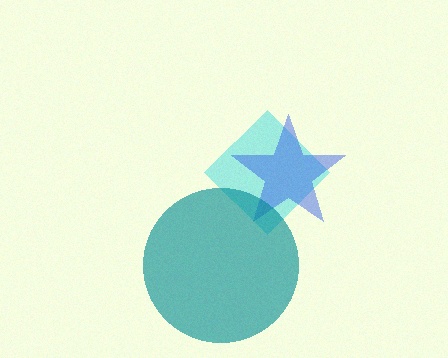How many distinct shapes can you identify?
There are 3 distinct shapes: a cyan diamond, a blue star, a teal circle.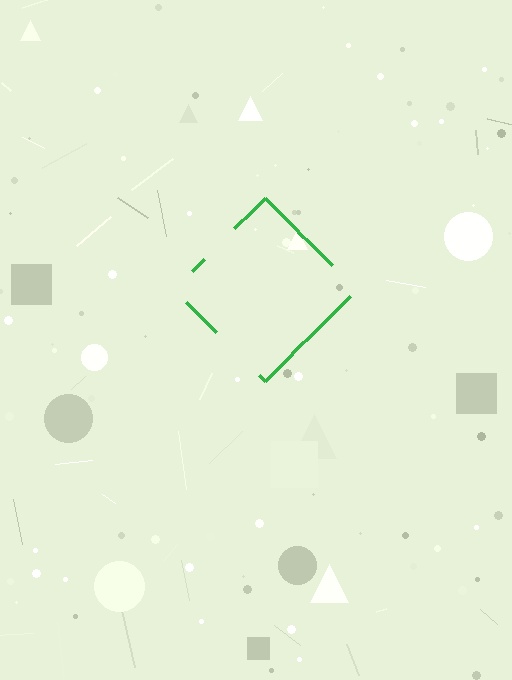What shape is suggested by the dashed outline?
The dashed outline suggests a diamond.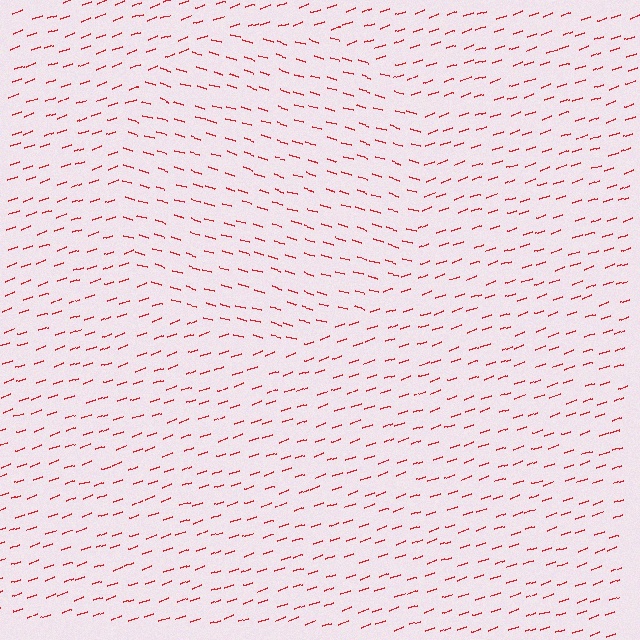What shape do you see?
I see a circle.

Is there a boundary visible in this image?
Yes, there is a texture boundary formed by a change in line orientation.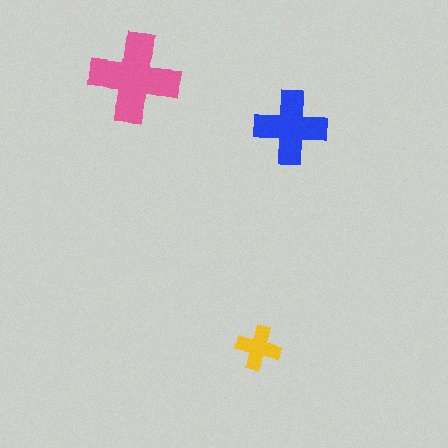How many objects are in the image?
There are 3 objects in the image.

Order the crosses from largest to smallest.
the pink one, the blue one, the yellow one.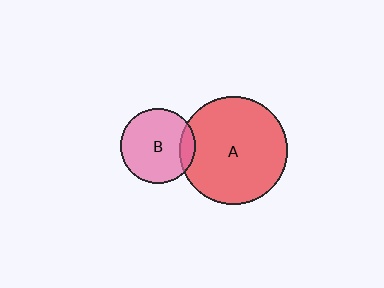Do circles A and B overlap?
Yes.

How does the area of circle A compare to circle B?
Approximately 2.1 times.